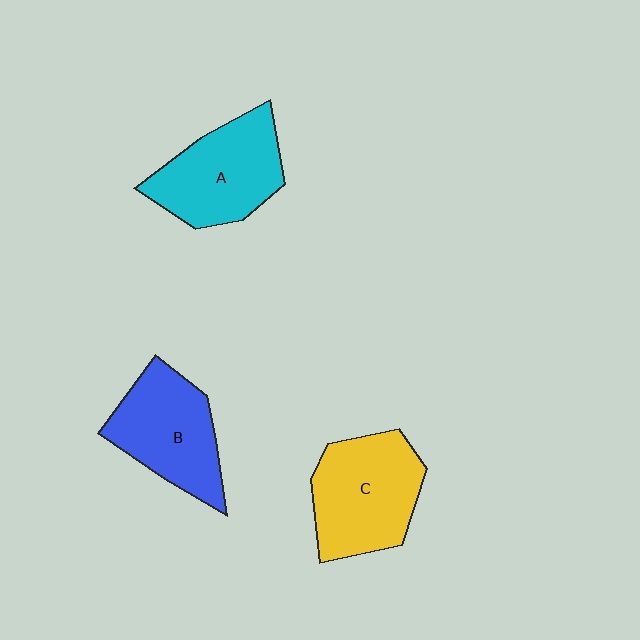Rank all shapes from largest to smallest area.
From largest to smallest: C (yellow), A (cyan), B (blue).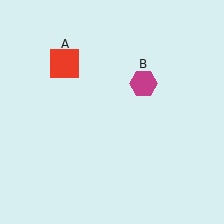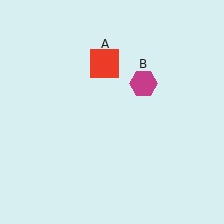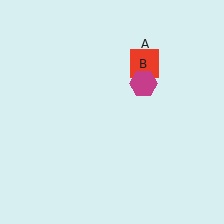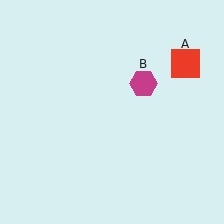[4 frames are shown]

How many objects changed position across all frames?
1 object changed position: red square (object A).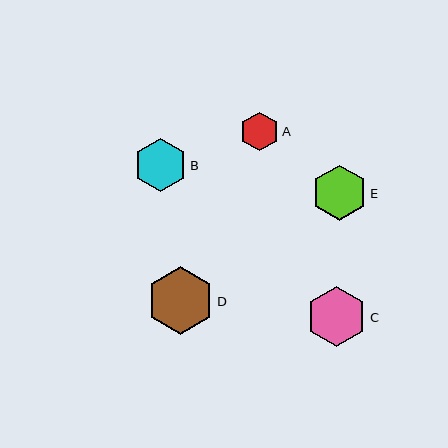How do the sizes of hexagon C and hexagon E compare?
Hexagon C and hexagon E are approximately the same size.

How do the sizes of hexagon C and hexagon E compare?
Hexagon C and hexagon E are approximately the same size.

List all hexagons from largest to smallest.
From largest to smallest: D, C, E, B, A.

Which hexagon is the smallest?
Hexagon A is the smallest with a size of approximately 39 pixels.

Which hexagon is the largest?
Hexagon D is the largest with a size of approximately 67 pixels.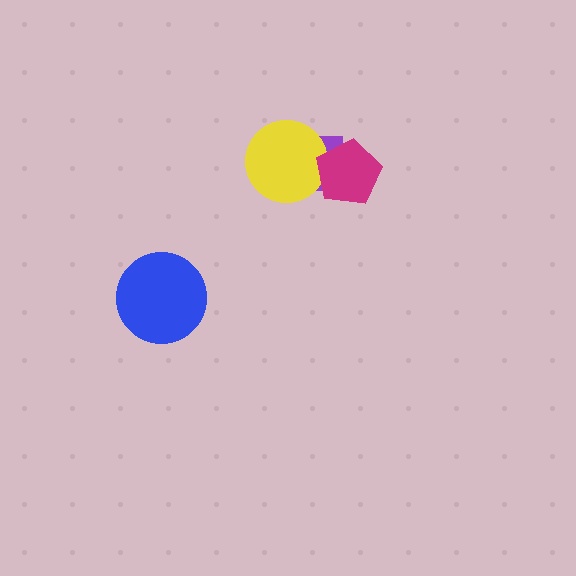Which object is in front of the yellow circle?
The magenta pentagon is in front of the yellow circle.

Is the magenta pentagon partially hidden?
No, no other shape covers it.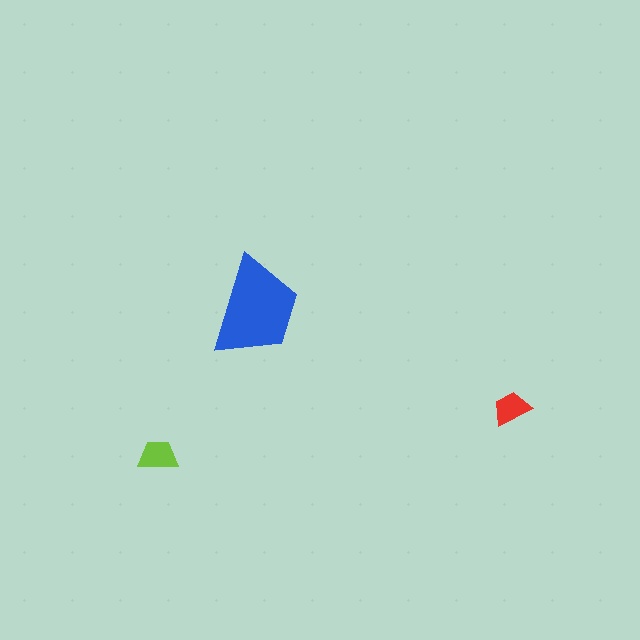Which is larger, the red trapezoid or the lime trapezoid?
The lime one.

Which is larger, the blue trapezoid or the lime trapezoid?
The blue one.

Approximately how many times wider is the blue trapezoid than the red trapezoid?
About 2.5 times wider.